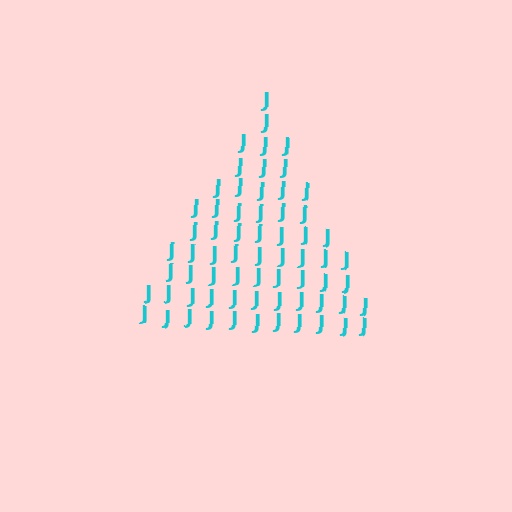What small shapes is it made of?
It is made of small letter J's.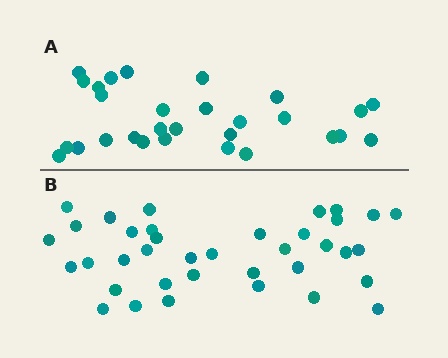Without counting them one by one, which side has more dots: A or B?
Region B (the bottom region) has more dots.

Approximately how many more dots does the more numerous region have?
Region B has roughly 8 or so more dots than region A.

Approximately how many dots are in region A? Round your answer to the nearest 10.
About 30 dots. (The exact count is 29, which rounds to 30.)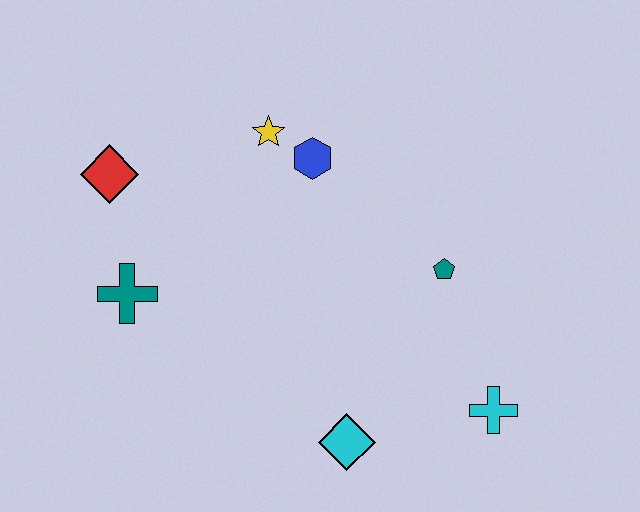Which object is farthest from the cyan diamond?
The red diamond is farthest from the cyan diamond.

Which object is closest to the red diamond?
The teal cross is closest to the red diamond.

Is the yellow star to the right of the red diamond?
Yes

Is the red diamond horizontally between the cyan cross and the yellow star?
No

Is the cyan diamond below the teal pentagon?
Yes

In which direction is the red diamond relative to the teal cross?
The red diamond is above the teal cross.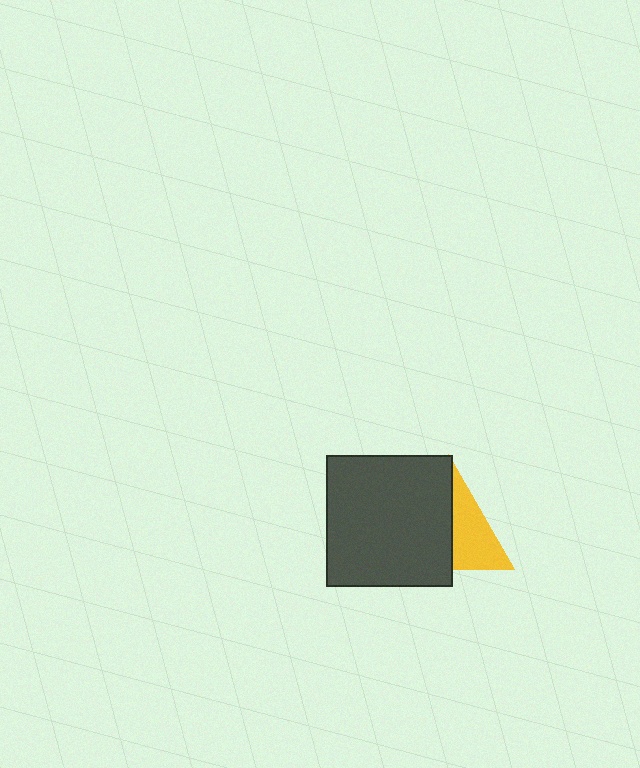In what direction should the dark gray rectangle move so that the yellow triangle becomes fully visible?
The dark gray rectangle should move left. That is the shortest direction to clear the overlap and leave the yellow triangle fully visible.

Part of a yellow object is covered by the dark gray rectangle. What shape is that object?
It is a triangle.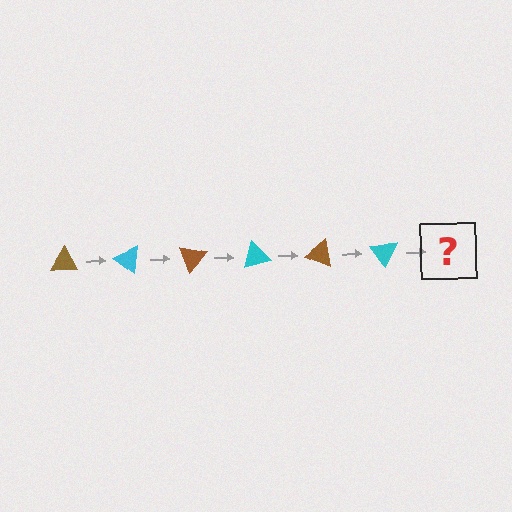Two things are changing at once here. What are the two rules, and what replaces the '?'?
The two rules are that it rotates 35 degrees each step and the color cycles through brown and cyan. The '?' should be a brown triangle, rotated 210 degrees from the start.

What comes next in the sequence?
The next element should be a brown triangle, rotated 210 degrees from the start.